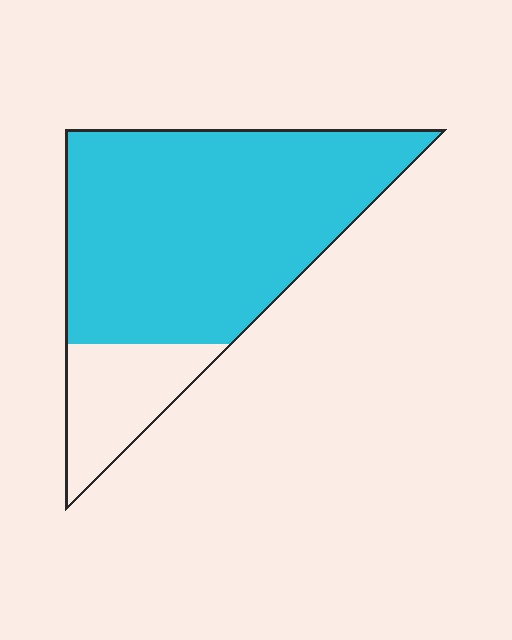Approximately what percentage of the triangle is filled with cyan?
Approximately 80%.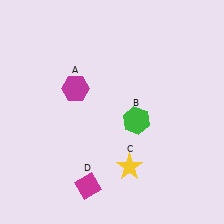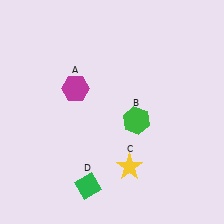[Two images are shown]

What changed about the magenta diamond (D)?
In Image 1, D is magenta. In Image 2, it changed to green.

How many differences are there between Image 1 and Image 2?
There is 1 difference between the two images.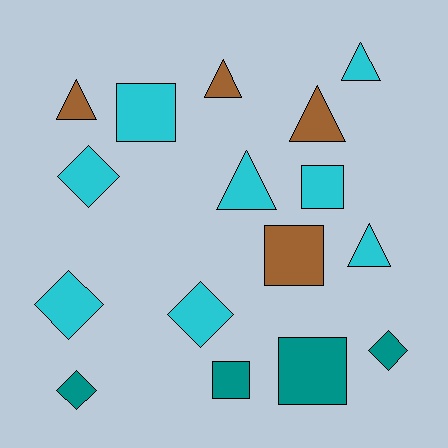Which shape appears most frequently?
Triangle, with 6 objects.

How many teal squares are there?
There are 2 teal squares.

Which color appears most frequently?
Cyan, with 8 objects.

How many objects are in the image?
There are 16 objects.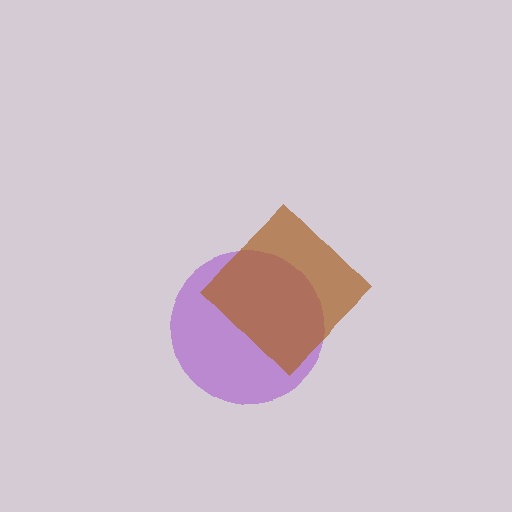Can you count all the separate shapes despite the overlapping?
Yes, there are 2 separate shapes.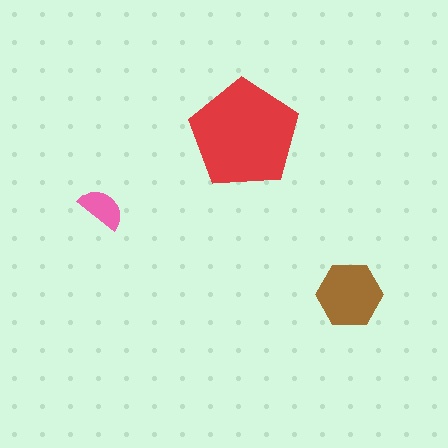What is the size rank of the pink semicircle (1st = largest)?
3rd.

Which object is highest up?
The red pentagon is topmost.